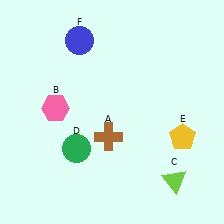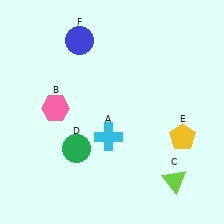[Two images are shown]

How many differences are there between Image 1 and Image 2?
There is 1 difference between the two images.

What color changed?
The cross (A) changed from brown in Image 1 to cyan in Image 2.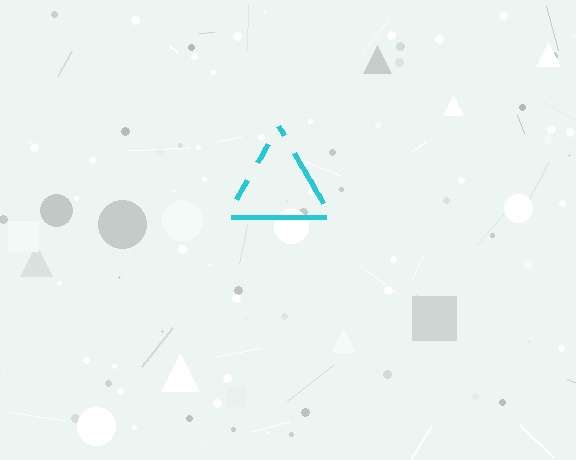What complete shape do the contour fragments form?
The contour fragments form a triangle.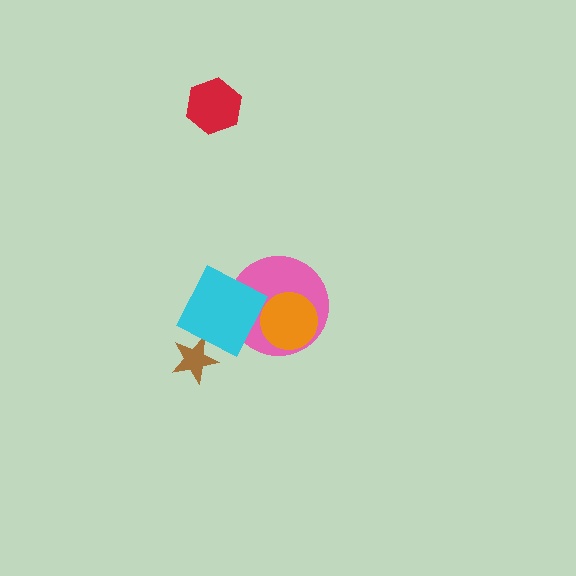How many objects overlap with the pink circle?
2 objects overlap with the pink circle.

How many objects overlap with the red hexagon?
0 objects overlap with the red hexagon.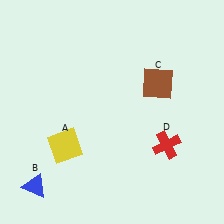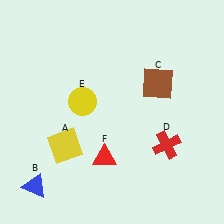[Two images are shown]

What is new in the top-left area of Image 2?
A yellow circle (E) was added in the top-left area of Image 2.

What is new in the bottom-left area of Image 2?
A red triangle (F) was added in the bottom-left area of Image 2.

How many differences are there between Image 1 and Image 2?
There are 2 differences between the two images.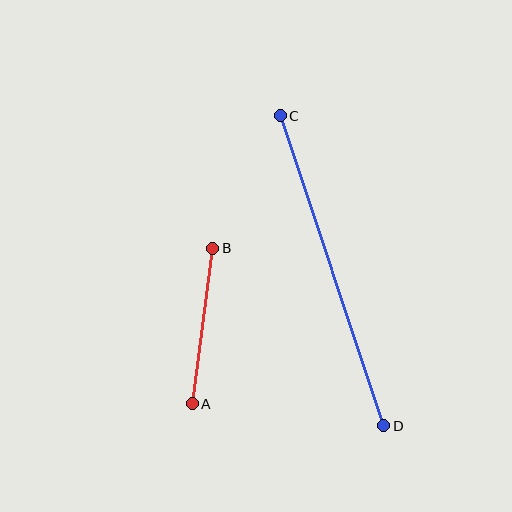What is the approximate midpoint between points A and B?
The midpoint is at approximately (203, 326) pixels.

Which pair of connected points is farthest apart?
Points C and D are farthest apart.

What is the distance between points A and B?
The distance is approximately 157 pixels.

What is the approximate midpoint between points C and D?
The midpoint is at approximately (332, 271) pixels.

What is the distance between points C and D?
The distance is approximately 327 pixels.